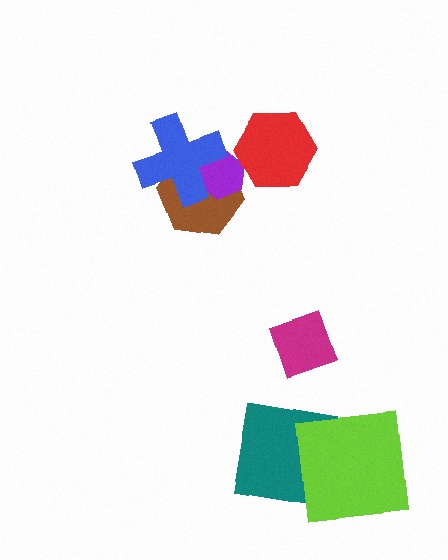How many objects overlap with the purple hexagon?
3 objects overlap with the purple hexagon.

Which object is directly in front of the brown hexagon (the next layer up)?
The purple hexagon is directly in front of the brown hexagon.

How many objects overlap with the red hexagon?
1 object overlaps with the red hexagon.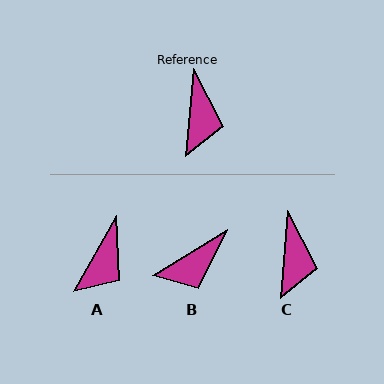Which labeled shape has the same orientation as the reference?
C.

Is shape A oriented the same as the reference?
No, it is off by about 24 degrees.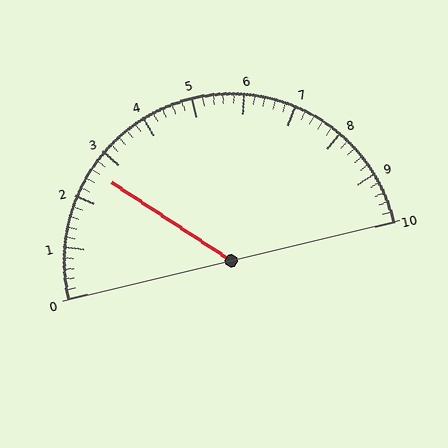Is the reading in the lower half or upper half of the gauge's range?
The reading is in the lower half of the range (0 to 10).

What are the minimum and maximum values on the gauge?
The gauge ranges from 0 to 10.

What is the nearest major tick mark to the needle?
The nearest major tick mark is 3.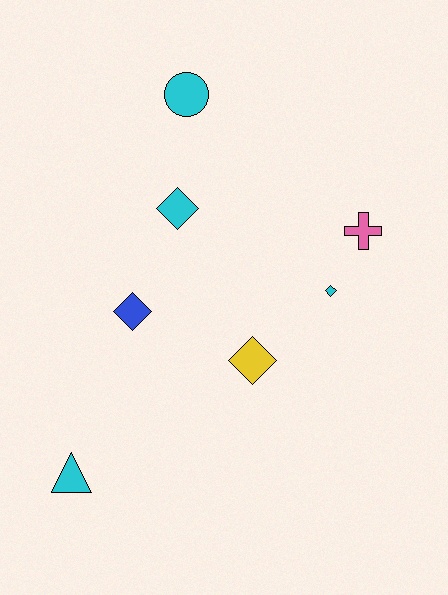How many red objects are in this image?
There are no red objects.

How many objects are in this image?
There are 7 objects.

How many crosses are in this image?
There is 1 cross.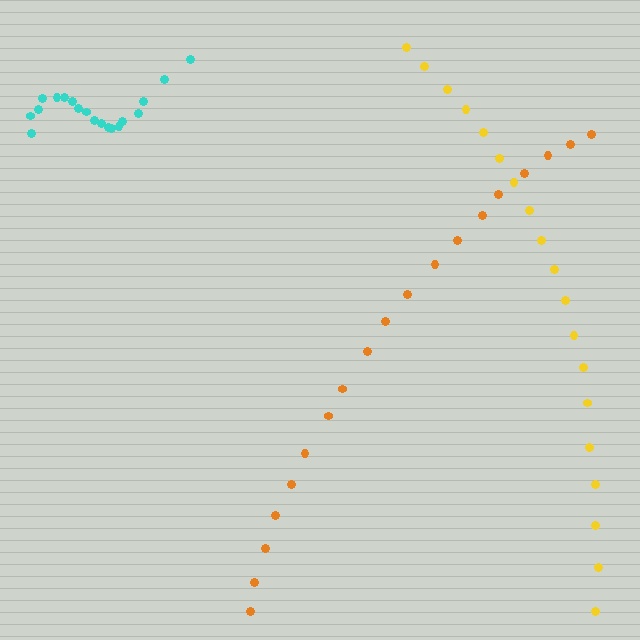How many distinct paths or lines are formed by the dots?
There are 3 distinct paths.